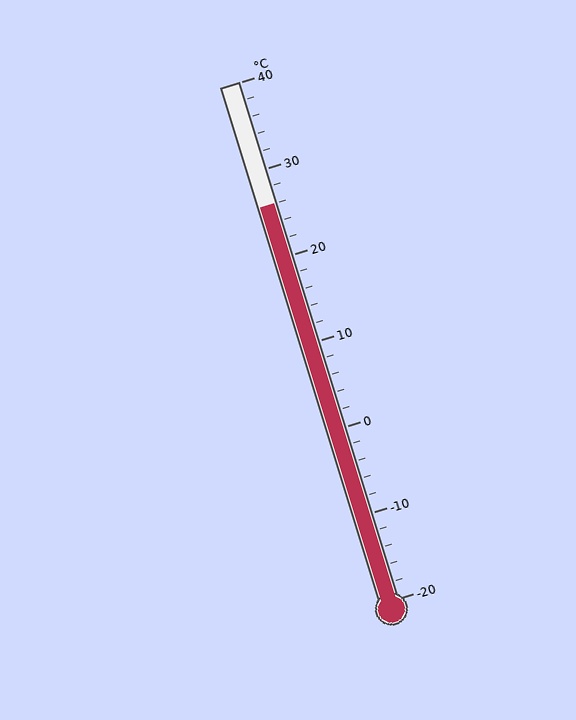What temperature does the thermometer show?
The thermometer shows approximately 26°C.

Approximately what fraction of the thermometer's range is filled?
The thermometer is filled to approximately 75% of its range.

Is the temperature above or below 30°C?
The temperature is below 30°C.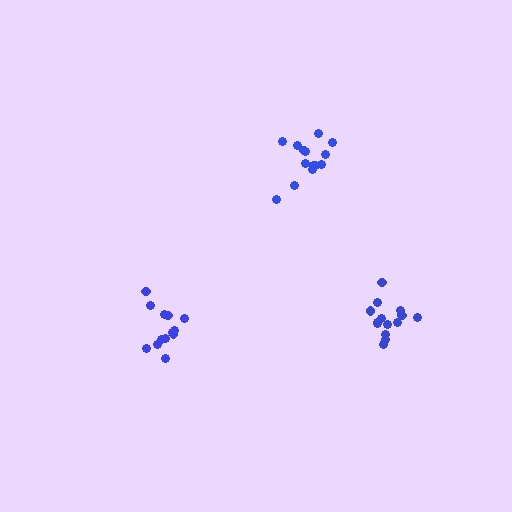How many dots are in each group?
Group 1: 14 dots, Group 2: 13 dots, Group 3: 14 dots (41 total).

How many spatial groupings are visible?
There are 3 spatial groupings.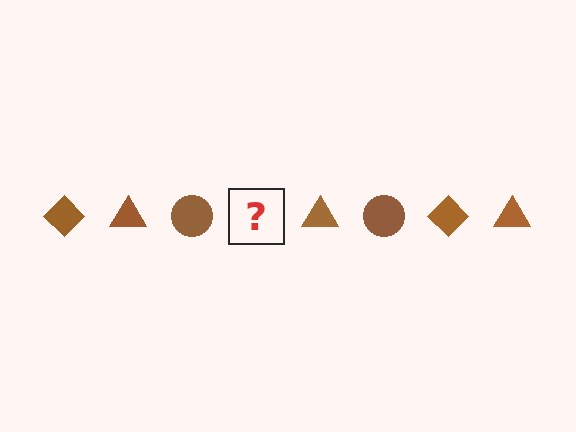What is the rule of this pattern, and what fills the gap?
The rule is that the pattern cycles through diamond, triangle, circle shapes in brown. The gap should be filled with a brown diamond.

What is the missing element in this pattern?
The missing element is a brown diamond.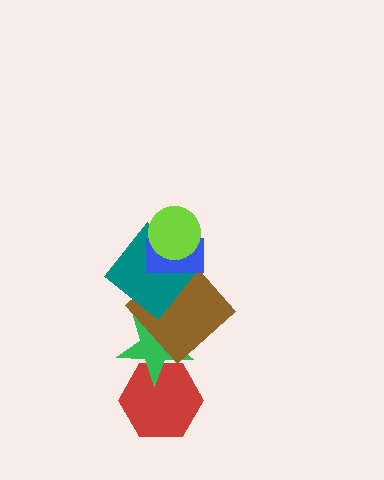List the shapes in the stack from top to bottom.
From top to bottom: the lime circle, the blue rectangle, the teal diamond, the brown diamond, the green star, the red hexagon.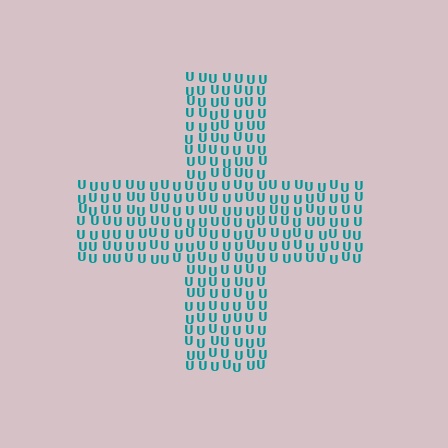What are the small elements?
The small elements are letter U's.